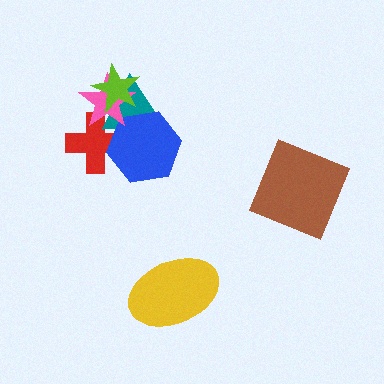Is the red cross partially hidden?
Yes, it is partially covered by another shape.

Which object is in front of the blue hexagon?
The pink star is in front of the blue hexagon.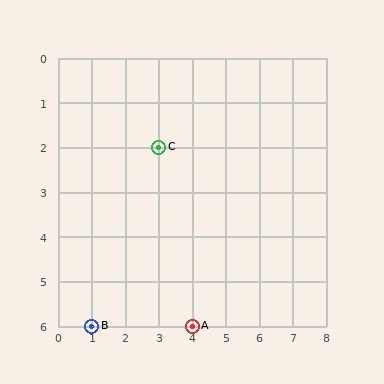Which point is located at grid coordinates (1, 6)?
Point B is at (1, 6).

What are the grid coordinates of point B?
Point B is at grid coordinates (1, 6).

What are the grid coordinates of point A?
Point A is at grid coordinates (4, 6).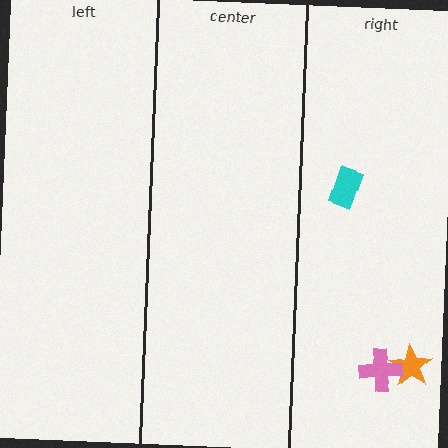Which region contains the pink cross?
The right region.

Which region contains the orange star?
The right region.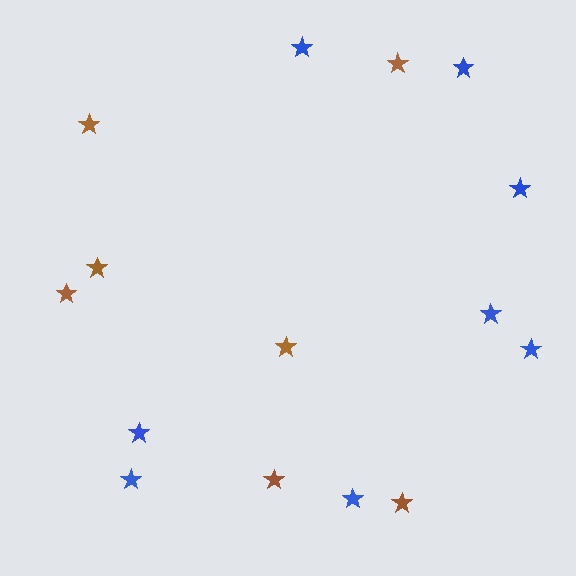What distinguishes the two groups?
There are 2 groups: one group of brown stars (7) and one group of blue stars (8).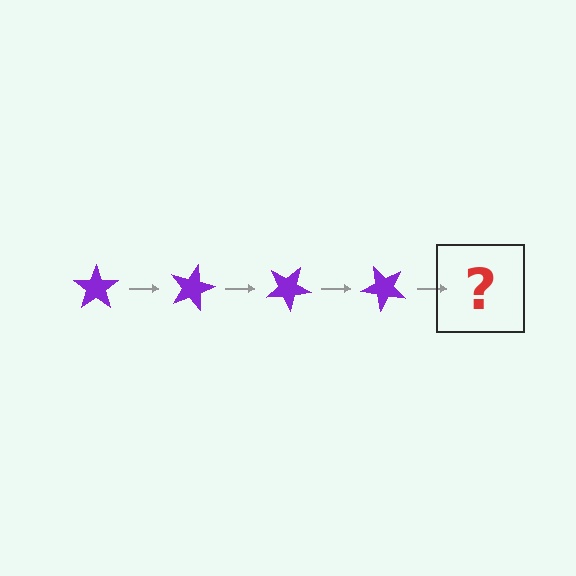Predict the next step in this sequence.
The next step is a purple star rotated 60 degrees.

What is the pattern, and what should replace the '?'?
The pattern is that the star rotates 15 degrees each step. The '?' should be a purple star rotated 60 degrees.